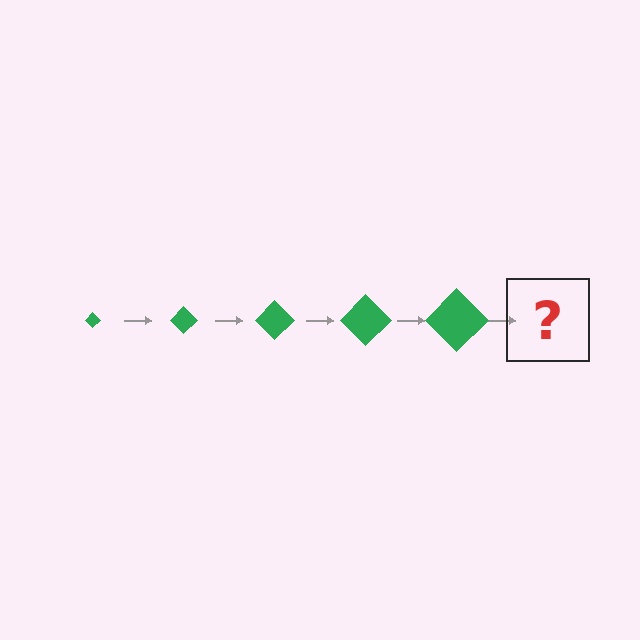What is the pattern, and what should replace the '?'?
The pattern is that the diamond gets progressively larger each step. The '?' should be a green diamond, larger than the previous one.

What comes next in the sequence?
The next element should be a green diamond, larger than the previous one.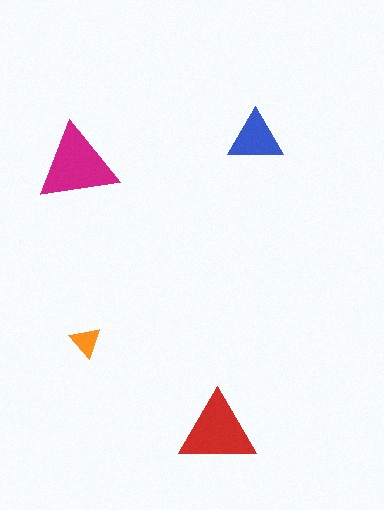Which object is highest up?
The blue triangle is topmost.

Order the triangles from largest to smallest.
the magenta one, the red one, the blue one, the orange one.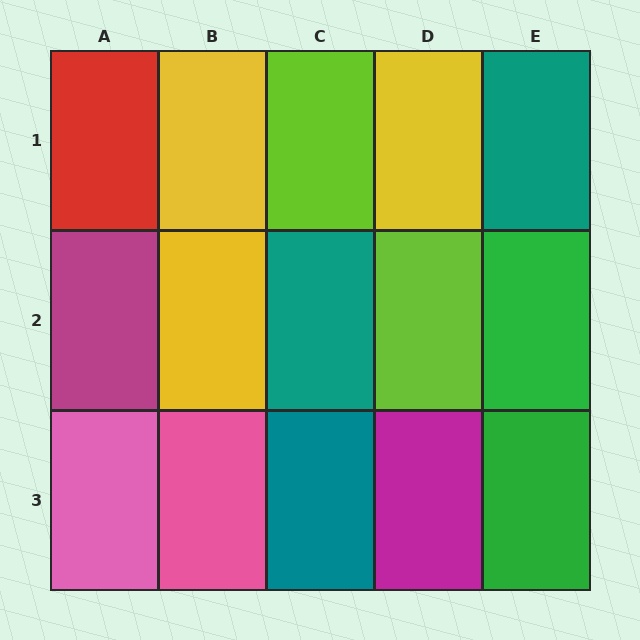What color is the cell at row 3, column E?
Green.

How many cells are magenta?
2 cells are magenta.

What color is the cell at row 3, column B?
Pink.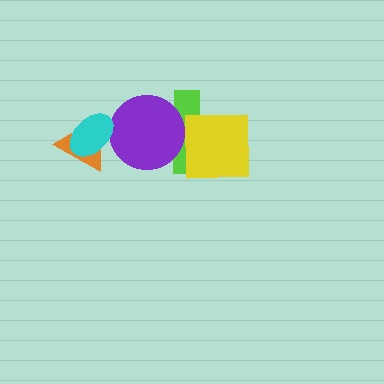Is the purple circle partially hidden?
Yes, it is partially covered by another shape.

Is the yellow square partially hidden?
No, no other shape covers it.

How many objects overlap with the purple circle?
2 objects overlap with the purple circle.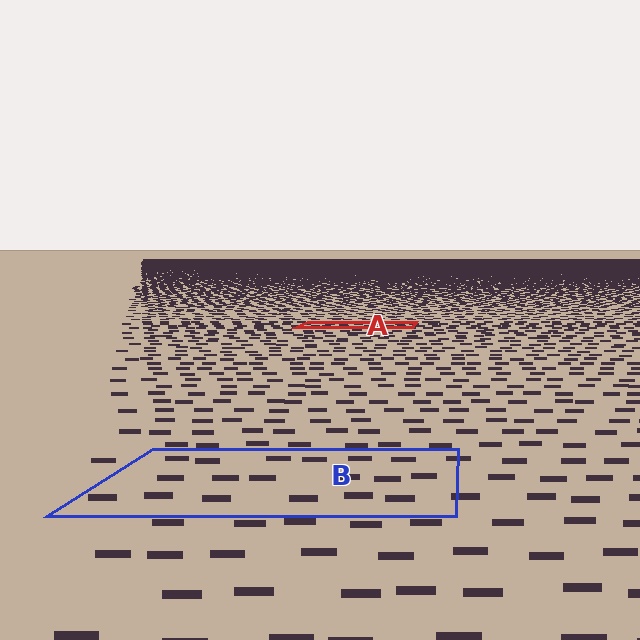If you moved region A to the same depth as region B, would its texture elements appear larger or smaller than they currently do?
They would appear larger. At a closer depth, the same texture elements are projected at a bigger on-screen size.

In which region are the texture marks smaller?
The texture marks are smaller in region A, because it is farther away.